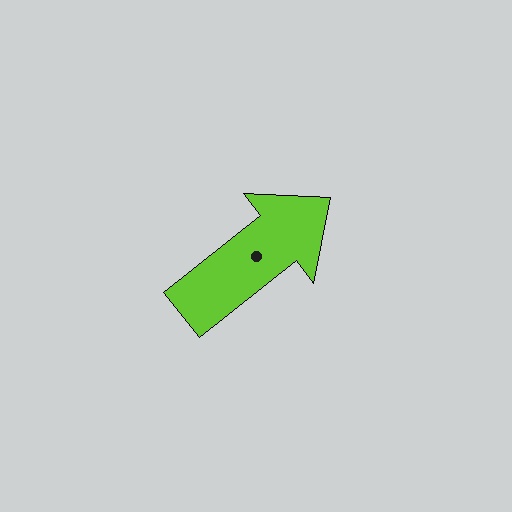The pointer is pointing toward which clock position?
Roughly 2 o'clock.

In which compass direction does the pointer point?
Northeast.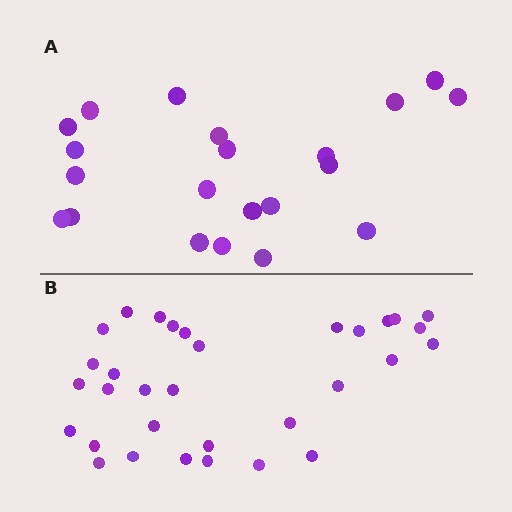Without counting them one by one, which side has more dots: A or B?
Region B (the bottom region) has more dots.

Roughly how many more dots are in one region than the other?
Region B has roughly 12 or so more dots than region A.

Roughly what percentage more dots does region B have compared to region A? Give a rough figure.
About 50% more.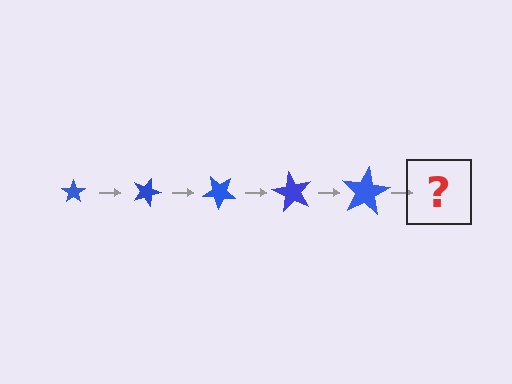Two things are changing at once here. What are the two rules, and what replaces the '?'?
The two rules are that the star grows larger each step and it rotates 20 degrees each step. The '?' should be a star, larger than the previous one and rotated 100 degrees from the start.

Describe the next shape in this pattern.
It should be a star, larger than the previous one and rotated 100 degrees from the start.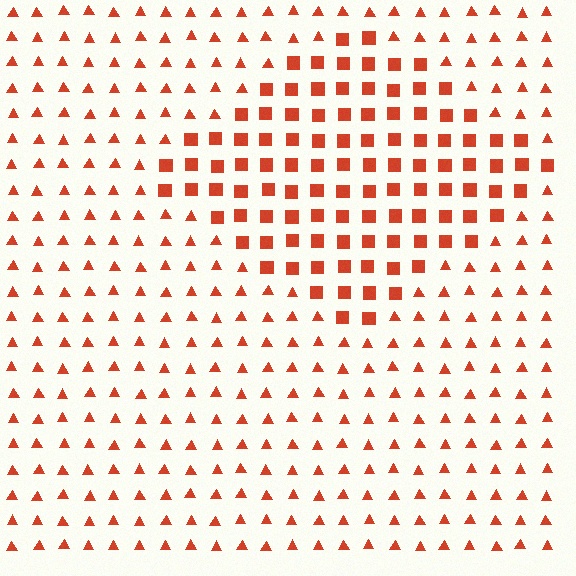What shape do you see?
I see a diamond.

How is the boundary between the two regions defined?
The boundary is defined by a change in element shape: squares inside vs. triangles outside. All elements share the same color and spacing.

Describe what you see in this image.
The image is filled with small red elements arranged in a uniform grid. A diamond-shaped region contains squares, while the surrounding area contains triangles. The boundary is defined purely by the change in element shape.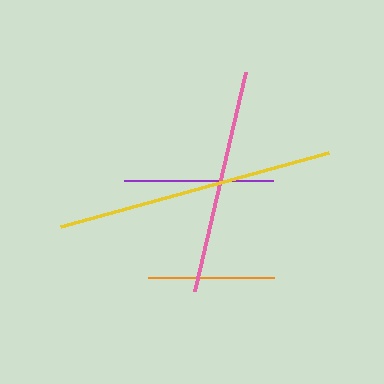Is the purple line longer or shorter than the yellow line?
The yellow line is longer than the purple line.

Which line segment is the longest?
The yellow line is the longest at approximately 279 pixels.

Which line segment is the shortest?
The orange line is the shortest at approximately 125 pixels.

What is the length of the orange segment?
The orange segment is approximately 125 pixels long.